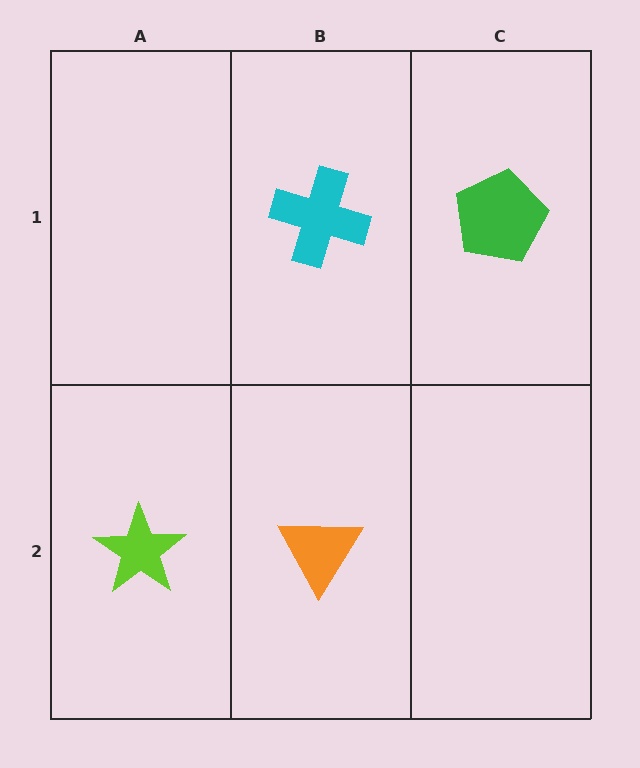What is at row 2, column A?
A lime star.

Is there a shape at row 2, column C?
No, that cell is empty.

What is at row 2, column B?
An orange triangle.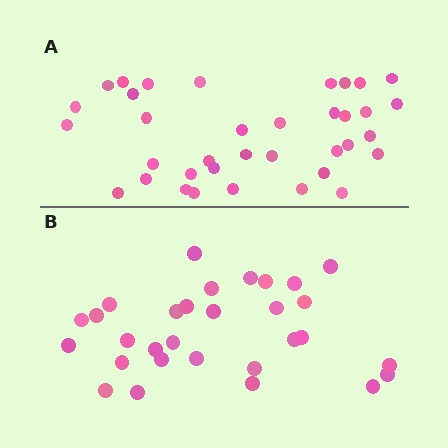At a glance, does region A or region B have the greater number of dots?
Region A (the top region) has more dots.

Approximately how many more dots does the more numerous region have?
Region A has about 6 more dots than region B.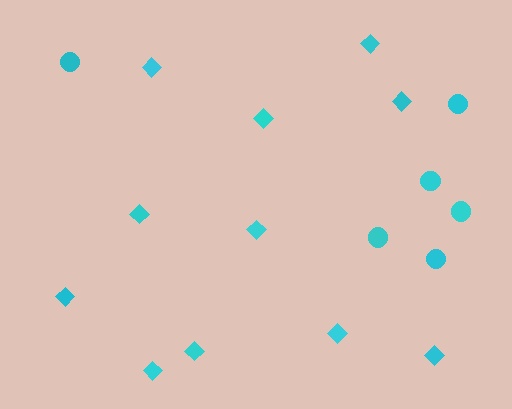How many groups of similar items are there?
There are 2 groups: one group of circles (6) and one group of diamonds (11).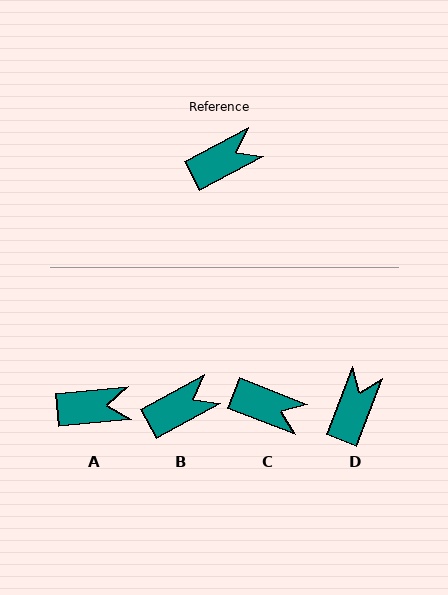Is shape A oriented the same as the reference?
No, it is off by about 23 degrees.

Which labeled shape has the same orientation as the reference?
B.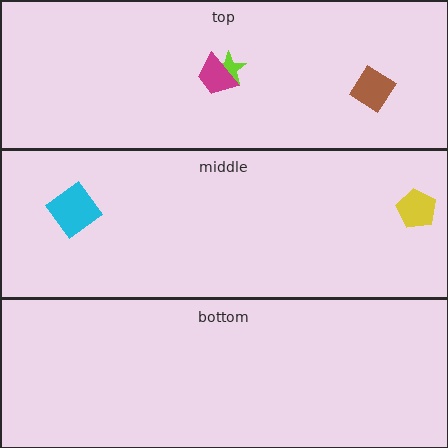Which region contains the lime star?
The top region.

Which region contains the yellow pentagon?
The middle region.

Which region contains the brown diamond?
The top region.